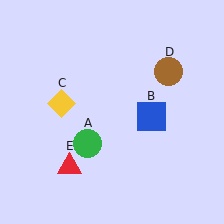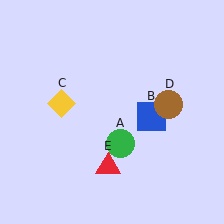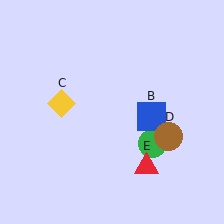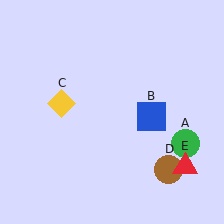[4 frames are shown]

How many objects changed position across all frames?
3 objects changed position: green circle (object A), brown circle (object D), red triangle (object E).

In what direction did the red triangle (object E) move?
The red triangle (object E) moved right.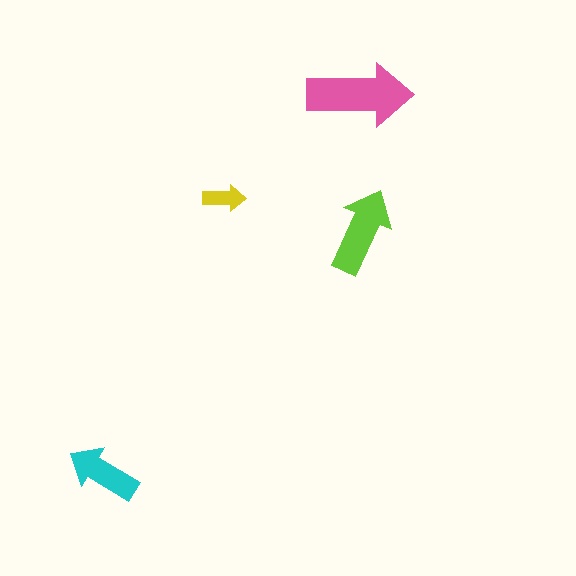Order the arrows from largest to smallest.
the pink one, the lime one, the cyan one, the yellow one.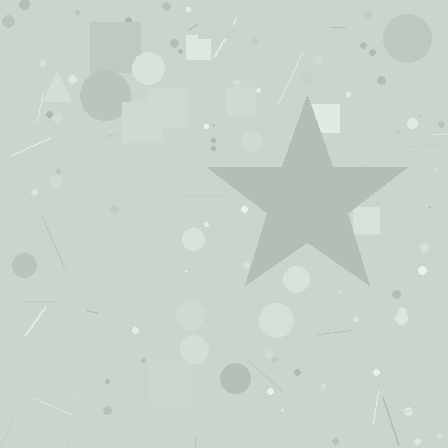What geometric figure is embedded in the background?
A star is embedded in the background.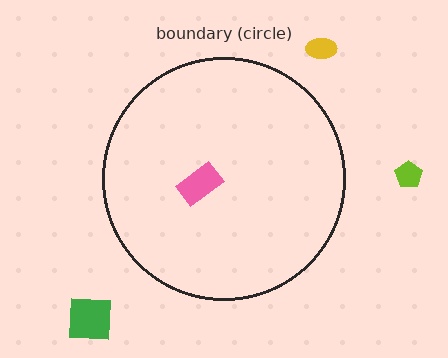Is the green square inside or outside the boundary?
Outside.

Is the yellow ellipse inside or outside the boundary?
Outside.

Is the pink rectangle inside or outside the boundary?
Inside.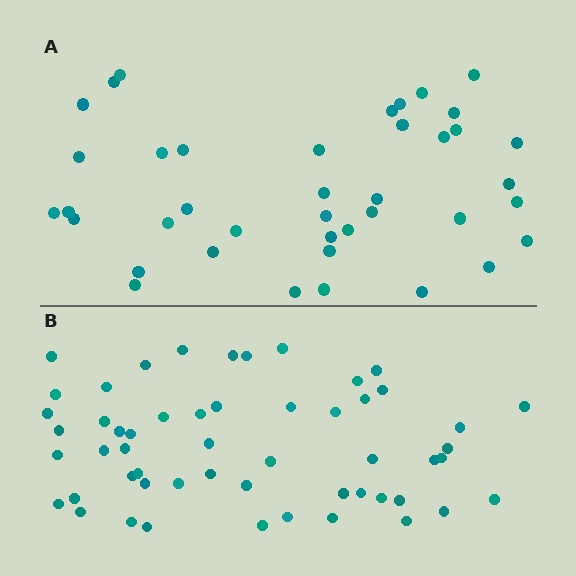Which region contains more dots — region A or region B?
Region B (the bottom region) has more dots.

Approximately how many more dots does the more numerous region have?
Region B has approximately 15 more dots than region A.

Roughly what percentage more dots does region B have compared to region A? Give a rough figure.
About 35% more.